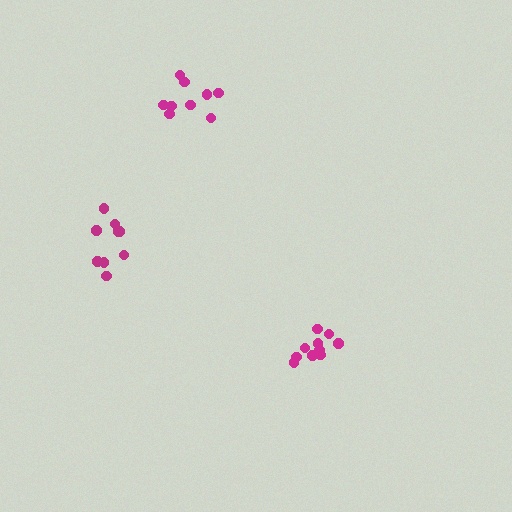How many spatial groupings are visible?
There are 3 spatial groupings.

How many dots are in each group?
Group 1: 9 dots, Group 2: 9 dots, Group 3: 10 dots (28 total).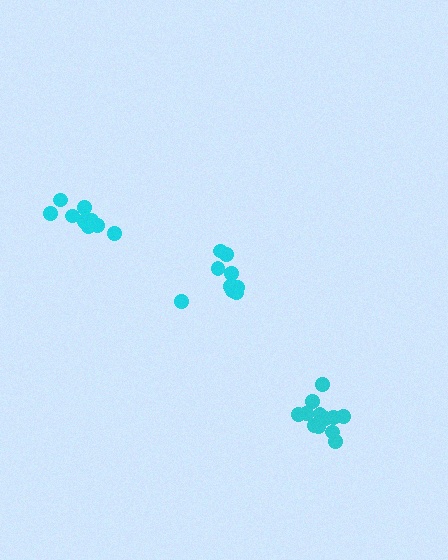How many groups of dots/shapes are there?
There are 3 groups.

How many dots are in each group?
Group 1: 12 dots, Group 2: 10 dots, Group 3: 10 dots (32 total).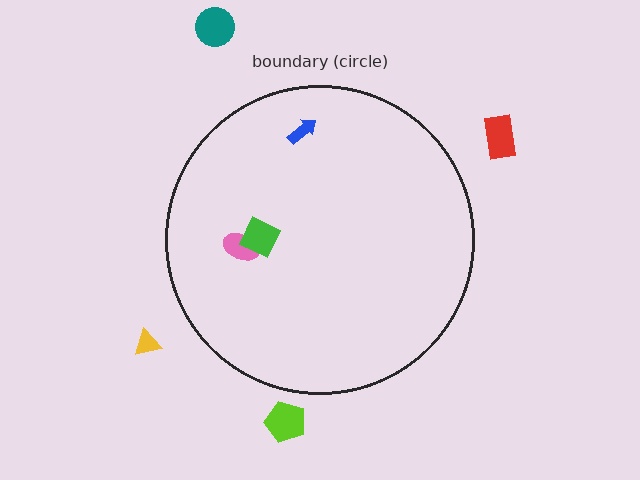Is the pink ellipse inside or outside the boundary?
Inside.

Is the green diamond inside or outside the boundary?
Inside.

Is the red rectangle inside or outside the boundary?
Outside.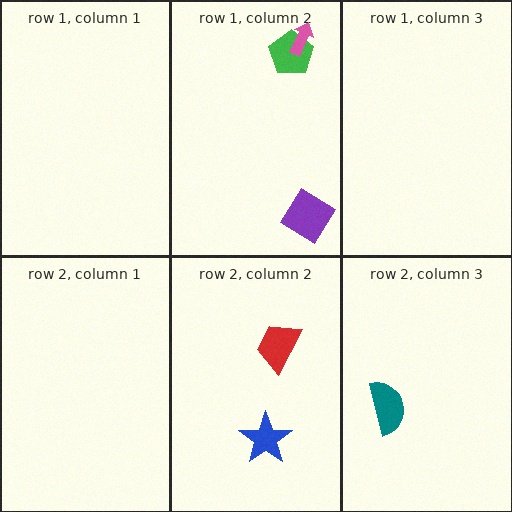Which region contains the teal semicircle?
The row 2, column 3 region.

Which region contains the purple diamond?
The row 1, column 2 region.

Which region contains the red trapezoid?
The row 2, column 2 region.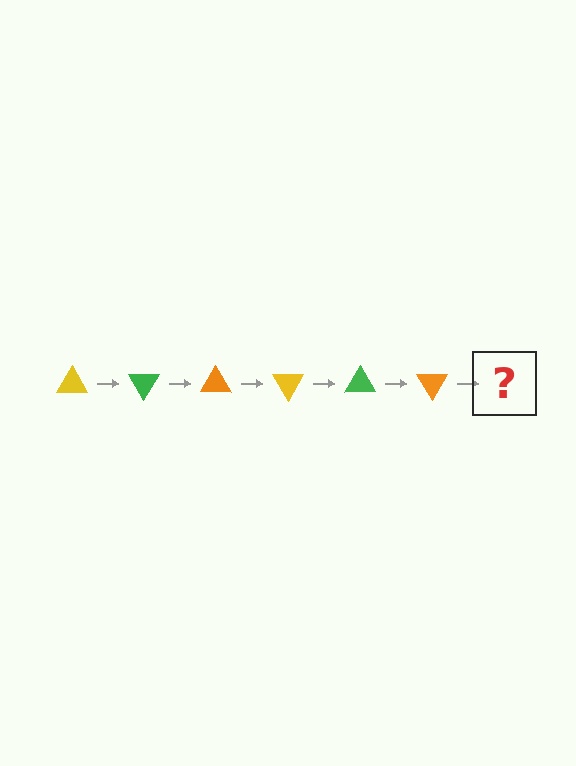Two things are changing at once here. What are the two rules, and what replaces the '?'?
The two rules are that it rotates 60 degrees each step and the color cycles through yellow, green, and orange. The '?' should be a yellow triangle, rotated 360 degrees from the start.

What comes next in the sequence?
The next element should be a yellow triangle, rotated 360 degrees from the start.